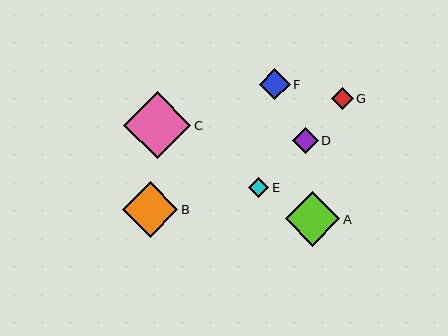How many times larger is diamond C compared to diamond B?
Diamond C is approximately 1.2 times the size of diamond B.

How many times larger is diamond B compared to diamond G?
Diamond B is approximately 2.5 times the size of diamond G.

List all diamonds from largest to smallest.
From largest to smallest: C, B, A, F, D, G, E.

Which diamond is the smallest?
Diamond E is the smallest with a size of approximately 21 pixels.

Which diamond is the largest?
Diamond C is the largest with a size of approximately 67 pixels.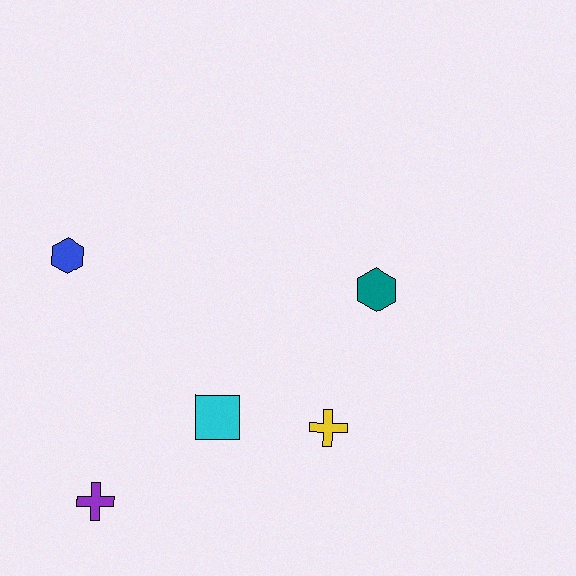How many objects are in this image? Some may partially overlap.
There are 5 objects.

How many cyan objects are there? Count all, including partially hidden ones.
There is 1 cyan object.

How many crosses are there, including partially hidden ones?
There are 2 crosses.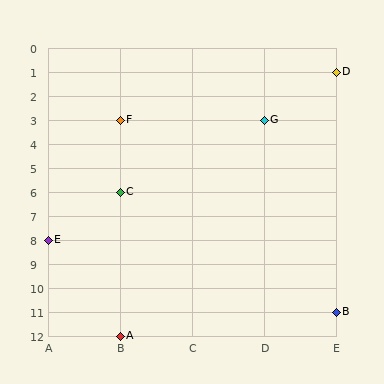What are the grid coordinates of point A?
Point A is at grid coordinates (B, 12).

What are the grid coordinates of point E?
Point E is at grid coordinates (A, 8).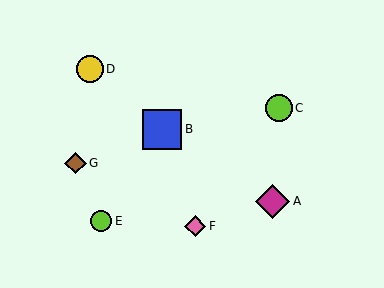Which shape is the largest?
The blue square (labeled B) is the largest.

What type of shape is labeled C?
Shape C is a lime circle.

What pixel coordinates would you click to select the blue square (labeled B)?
Click at (162, 129) to select the blue square B.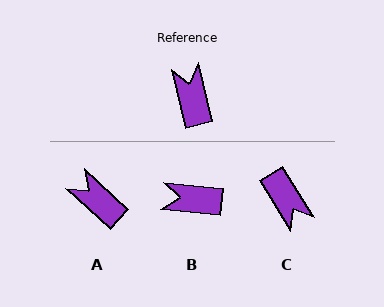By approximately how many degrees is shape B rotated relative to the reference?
Approximately 71 degrees counter-clockwise.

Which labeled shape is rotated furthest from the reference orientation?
C, about 161 degrees away.